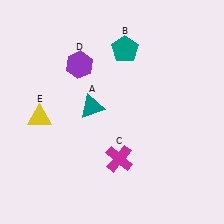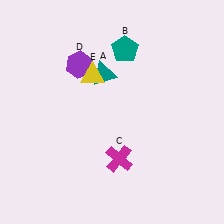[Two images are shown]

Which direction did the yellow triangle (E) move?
The yellow triangle (E) moved right.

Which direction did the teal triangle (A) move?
The teal triangle (A) moved up.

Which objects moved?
The objects that moved are: the teal triangle (A), the yellow triangle (E).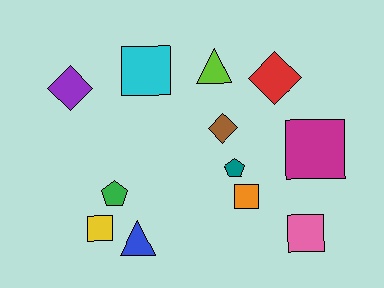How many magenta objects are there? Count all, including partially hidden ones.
There is 1 magenta object.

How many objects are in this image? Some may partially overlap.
There are 12 objects.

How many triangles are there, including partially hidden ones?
There are 2 triangles.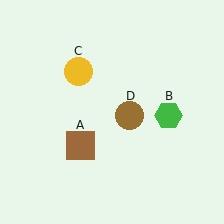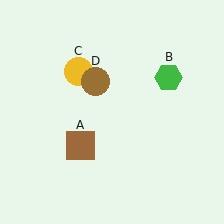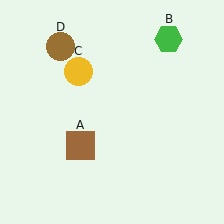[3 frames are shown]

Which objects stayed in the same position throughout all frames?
Brown square (object A) and yellow circle (object C) remained stationary.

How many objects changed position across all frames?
2 objects changed position: green hexagon (object B), brown circle (object D).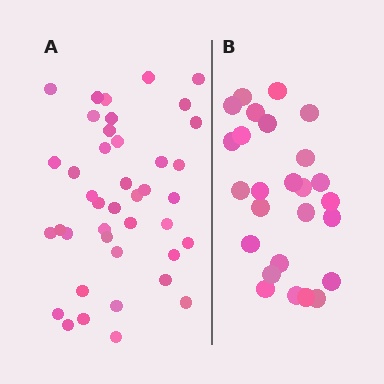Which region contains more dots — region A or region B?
Region A (the left region) has more dots.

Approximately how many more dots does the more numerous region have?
Region A has approximately 15 more dots than region B.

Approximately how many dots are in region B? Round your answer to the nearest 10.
About 30 dots. (The exact count is 26, which rounds to 30.)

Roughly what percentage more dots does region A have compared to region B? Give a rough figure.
About 60% more.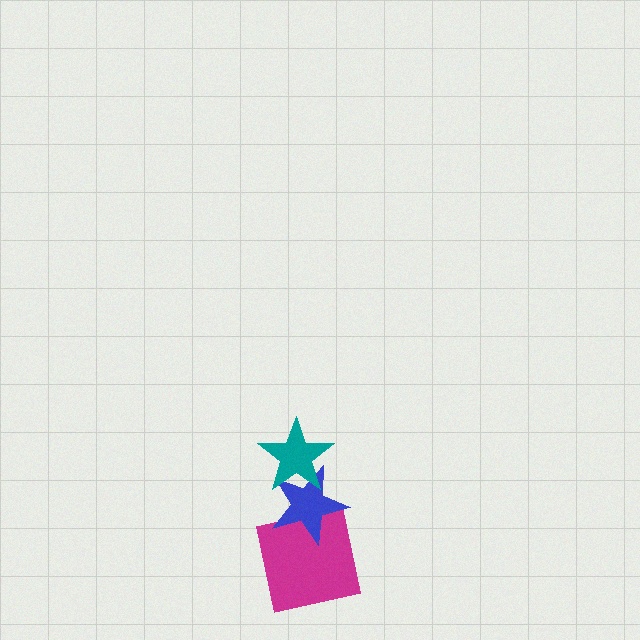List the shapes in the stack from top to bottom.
From top to bottom: the teal star, the blue star, the magenta square.